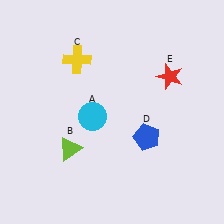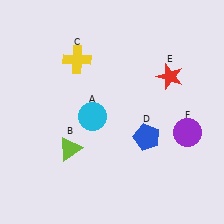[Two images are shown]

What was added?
A purple circle (F) was added in Image 2.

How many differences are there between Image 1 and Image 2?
There is 1 difference between the two images.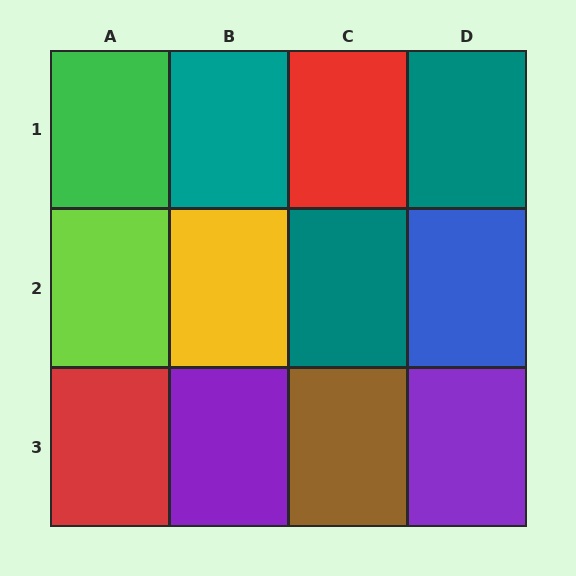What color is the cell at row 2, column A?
Lime.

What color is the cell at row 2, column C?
Teal.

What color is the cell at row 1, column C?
Red.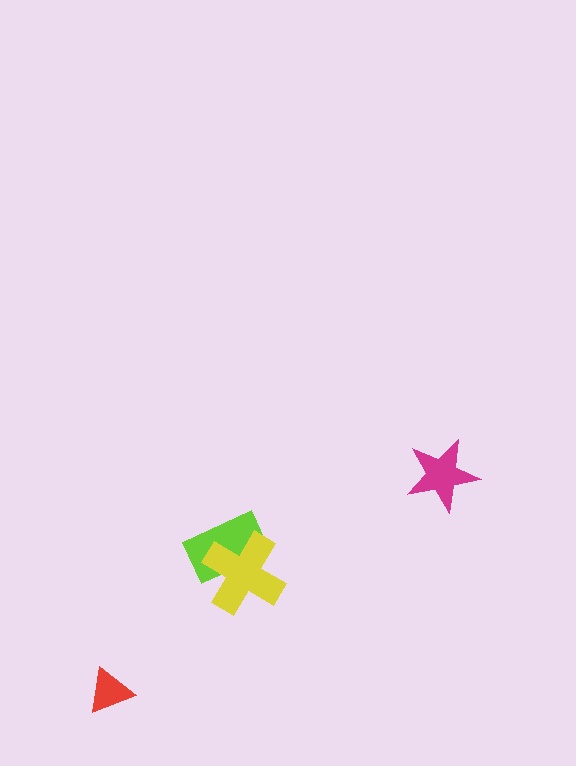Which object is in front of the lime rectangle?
The yellow cross is in front of the lime rectangle.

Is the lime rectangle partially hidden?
Yes, it is partially covered by another shape.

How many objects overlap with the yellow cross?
1 object overlaps with the yellow cross.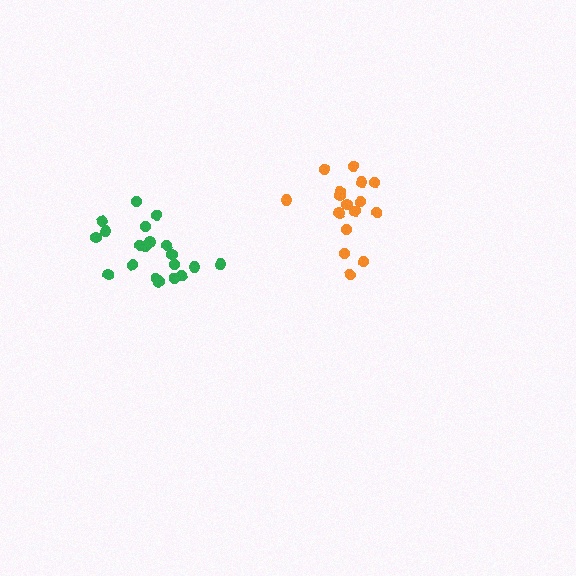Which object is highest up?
The orange cluster is topmost.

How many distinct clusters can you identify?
There are 2 distinct clusters.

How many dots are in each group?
Group 1: 20 dots, Group 2: 16 dots (36 total).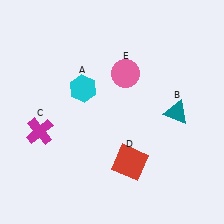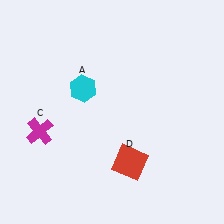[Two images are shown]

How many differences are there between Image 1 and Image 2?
There are 2 differences between the two images.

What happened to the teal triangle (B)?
The teal triangle (B) was removed in Image 2. It was in the bottom-right area of Image 1.